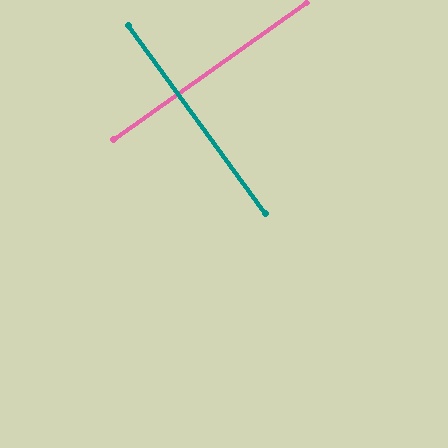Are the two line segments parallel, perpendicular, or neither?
Perpendicular — they meet at approximately 89°.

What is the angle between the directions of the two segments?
Approximately 89 degrees.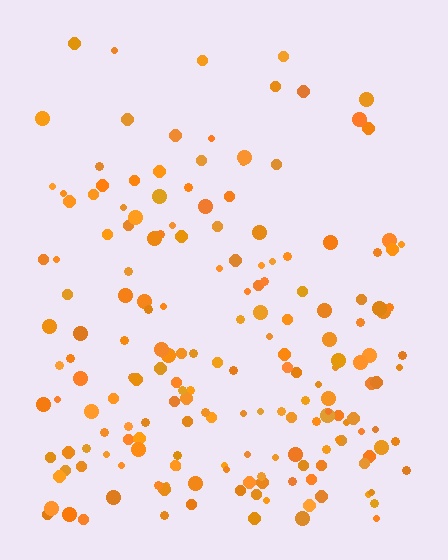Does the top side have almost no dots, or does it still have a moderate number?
Still a moderate number, just noticeably fewer than the bottom.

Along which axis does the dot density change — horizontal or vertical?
Vertical.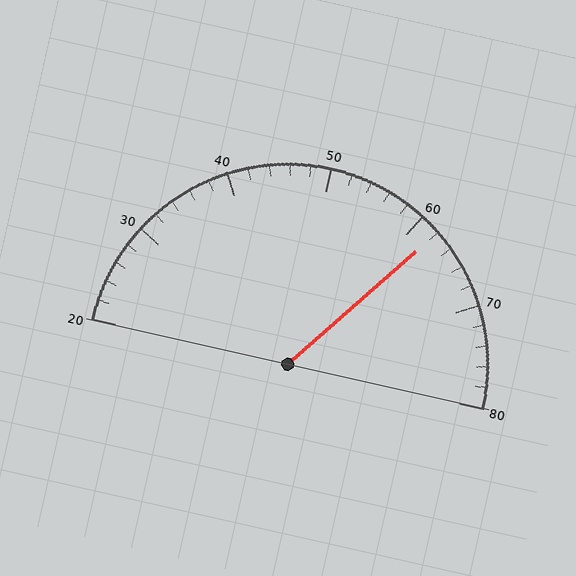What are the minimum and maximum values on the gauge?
The gauge ranges from 20 to 80.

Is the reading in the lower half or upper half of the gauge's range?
The reading is in the upper half of the range (20 to 80).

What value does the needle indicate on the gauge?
The needle indicates approximately 62.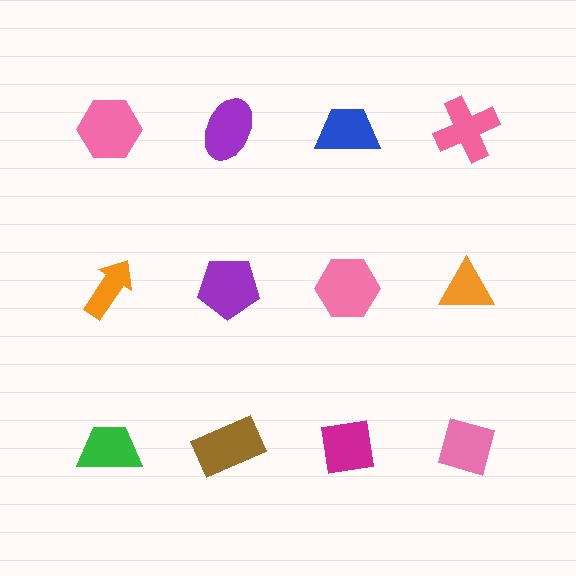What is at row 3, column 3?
A magenta square.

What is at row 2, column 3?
A pink hexagon.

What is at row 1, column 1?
A pink hexagon.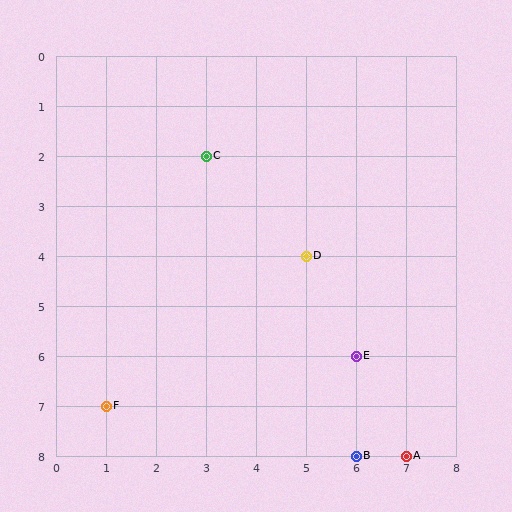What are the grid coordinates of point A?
Point A is at grid coordinates (7, 8).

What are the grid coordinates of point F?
Point F is at grid coordinates (1, 7).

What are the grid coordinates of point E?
Point E is at grid coordinates (6, 6).